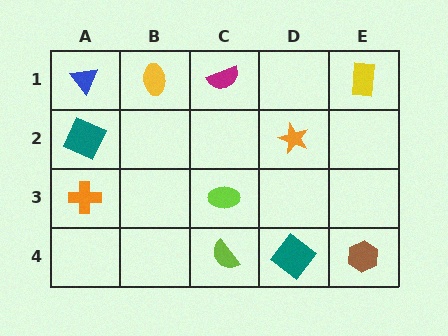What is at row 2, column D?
An orange star.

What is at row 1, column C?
A magenta semicircle.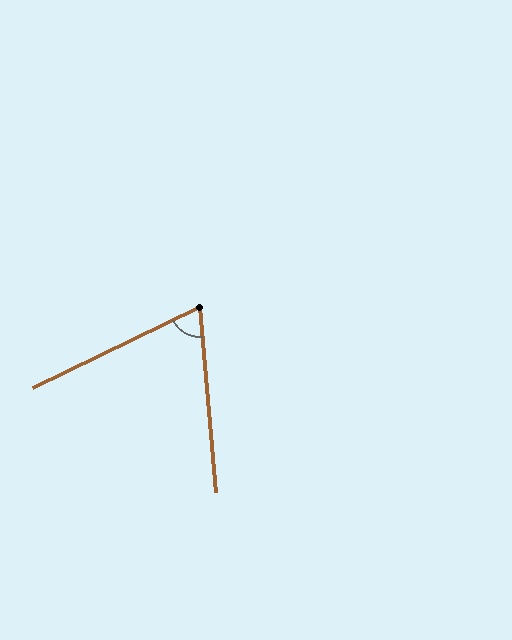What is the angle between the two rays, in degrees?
Approximately 69 degrees.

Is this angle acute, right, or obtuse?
It is acute.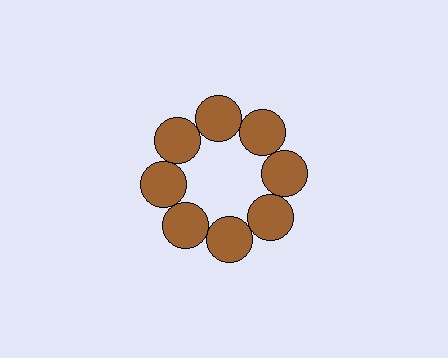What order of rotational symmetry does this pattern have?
This pattern has 8-fold rotational symmetry.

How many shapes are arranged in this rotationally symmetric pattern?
There are 8 shapes, arranged in 8 groups of 1.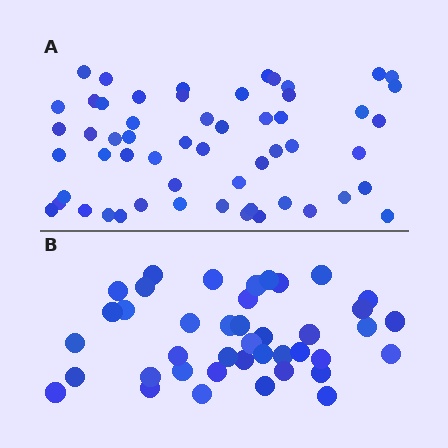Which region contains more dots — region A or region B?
Region A (the top region) has more dots.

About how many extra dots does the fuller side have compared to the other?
Region A has approximately 15 more dots than region B.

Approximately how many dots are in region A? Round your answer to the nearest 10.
About 60 dots. (The exact count is 56, which rounds to 60.)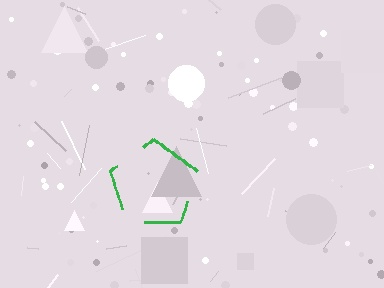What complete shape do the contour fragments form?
The contour fragments form a pentagon.